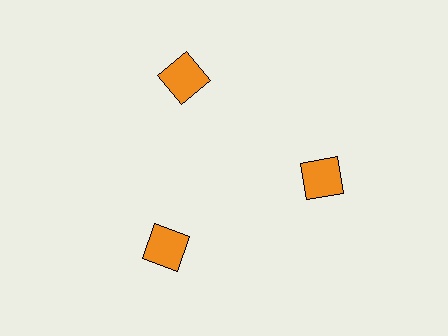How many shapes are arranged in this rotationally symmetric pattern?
There are 3 shapes, arranged in 3 groups of 1.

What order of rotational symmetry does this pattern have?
This pattern has 3-fold rotational symmetry.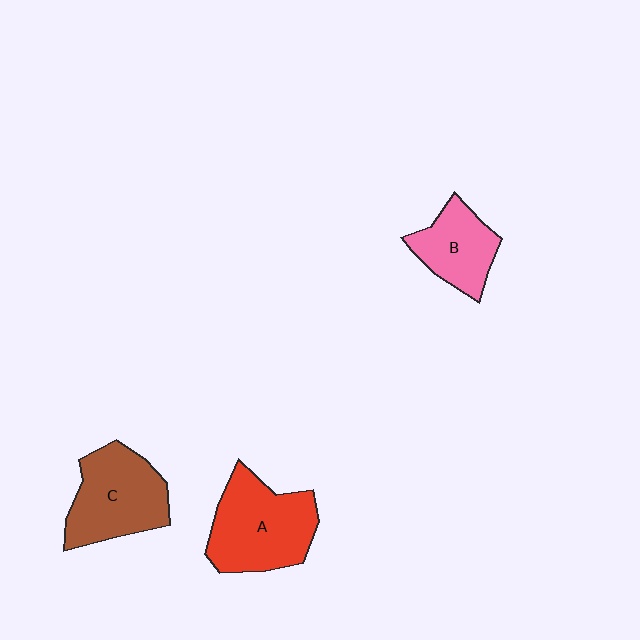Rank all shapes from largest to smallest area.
From largest to smallest: A (red), C (brown), B (pink).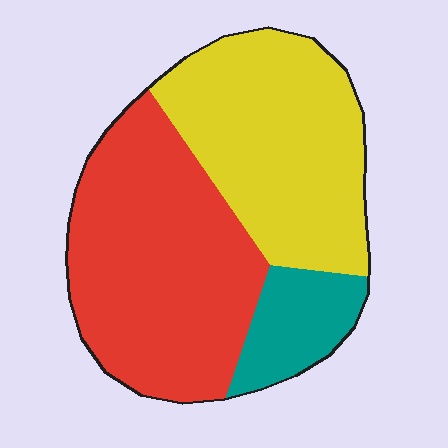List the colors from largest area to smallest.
From largest to smallest: red, yellow, teal.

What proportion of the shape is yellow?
Yellow covers 40% of the shape.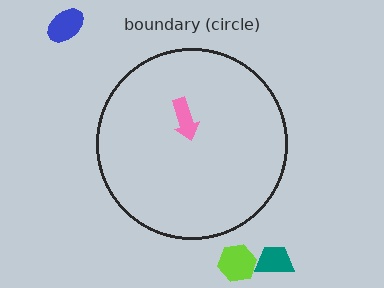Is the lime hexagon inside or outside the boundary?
Outside.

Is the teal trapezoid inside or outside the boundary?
Outside.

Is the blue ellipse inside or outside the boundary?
Outside.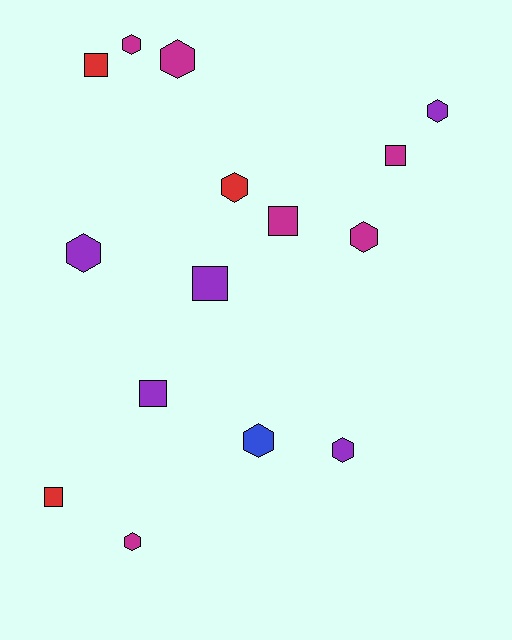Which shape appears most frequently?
Hexagon, with 9 objects.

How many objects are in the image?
There are 15 objects.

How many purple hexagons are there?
There are 3 purple hexagons.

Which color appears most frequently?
Magenta, with 6 objects.